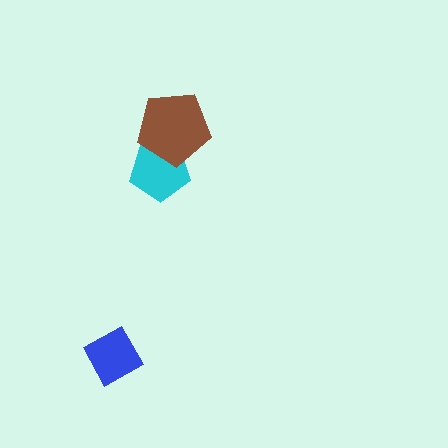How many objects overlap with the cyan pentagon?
1 object overlaps with the cyan pentagon.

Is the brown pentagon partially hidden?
No, no other shape covers it.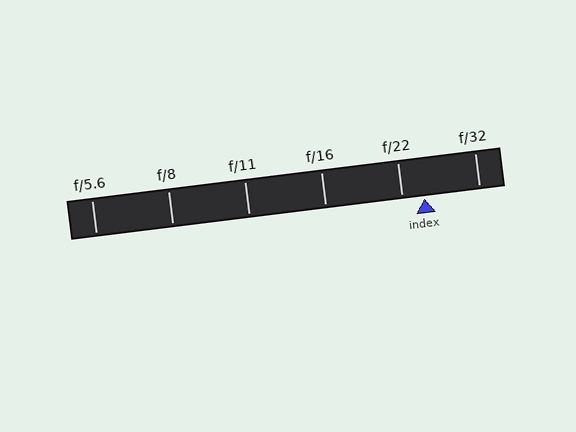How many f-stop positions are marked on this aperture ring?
There are 6 f-stop positions marked.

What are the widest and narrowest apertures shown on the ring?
The widest aperture shown is f/5.6 and the narrowest is f/32.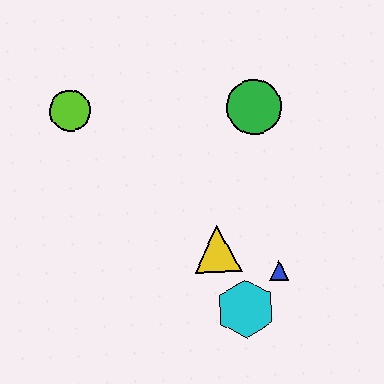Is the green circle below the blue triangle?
No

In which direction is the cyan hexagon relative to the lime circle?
The cyan hexagon is below the lime circle.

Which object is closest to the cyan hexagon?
The blue triangle is closest to the cyan hexagon.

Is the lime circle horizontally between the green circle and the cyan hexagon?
No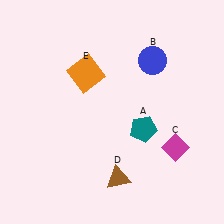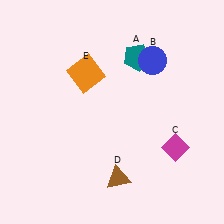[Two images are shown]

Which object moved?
The teal pentagon (A) moved up.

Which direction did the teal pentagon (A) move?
The teal pentagon (A) moved up.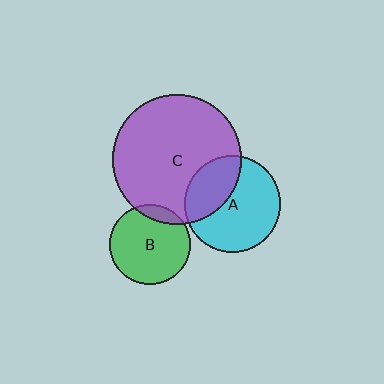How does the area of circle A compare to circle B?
Approximately 1.4 times.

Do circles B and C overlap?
Yes.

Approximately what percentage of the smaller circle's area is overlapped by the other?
Approximately 10%.